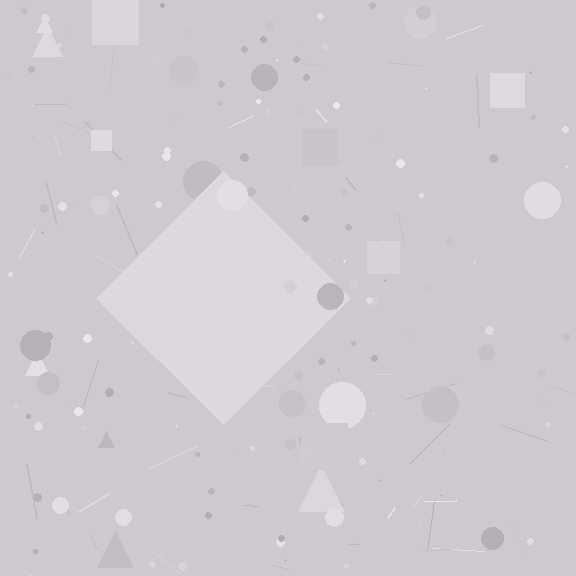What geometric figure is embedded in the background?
A diamond is embedded in the background.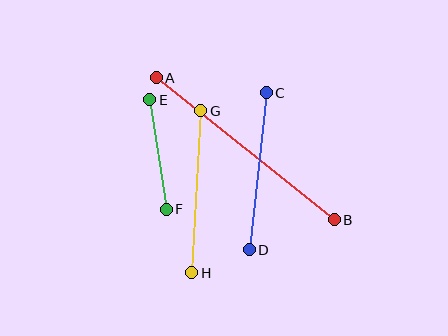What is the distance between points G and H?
The distance is approximately 162 pixels.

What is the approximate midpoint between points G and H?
The midpoint is at approximately (196, 192) pixels.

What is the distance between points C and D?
The distance is approximately 158 pixels.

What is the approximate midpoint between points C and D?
The midpoint is at approximately (258, 171) pixels.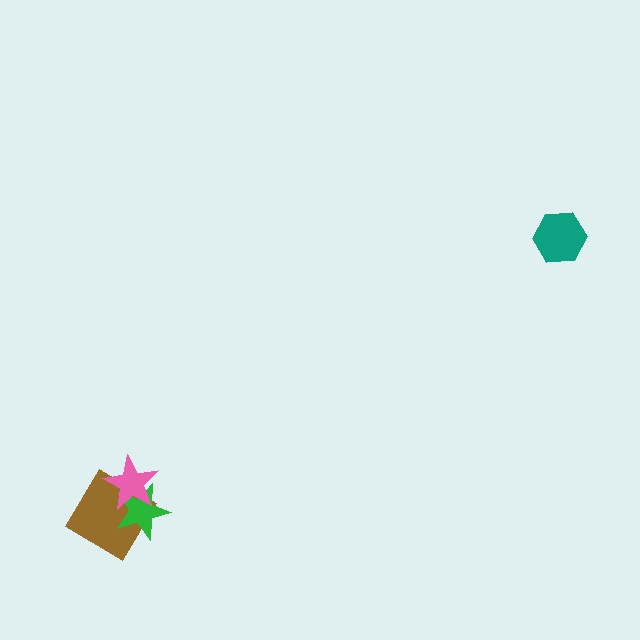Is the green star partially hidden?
Yes, it is partially covered by another shape.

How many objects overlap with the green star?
2 objects overlap with the green star.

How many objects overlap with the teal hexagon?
0 objects overlap with the teal hexagon.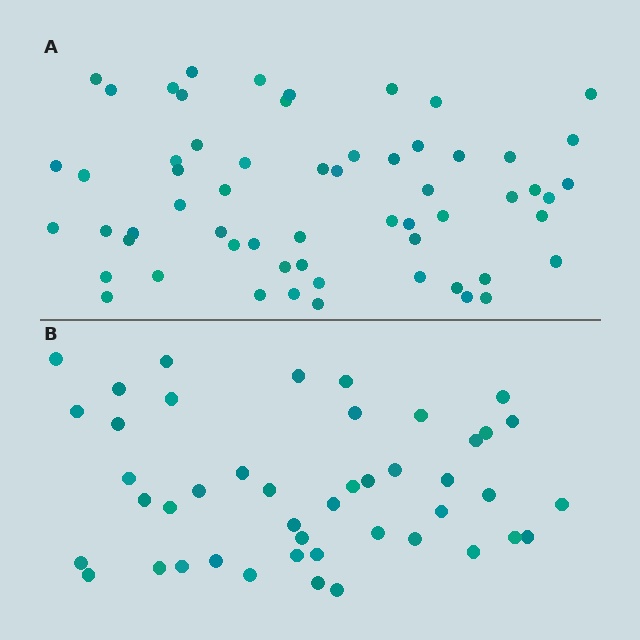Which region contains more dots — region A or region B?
Region A (the top region) has more dots.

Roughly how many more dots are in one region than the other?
Region A has approximately 15 more dots than region B.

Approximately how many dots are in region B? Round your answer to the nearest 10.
About 40 dots. (The exact count is 45, which rounds to 40.)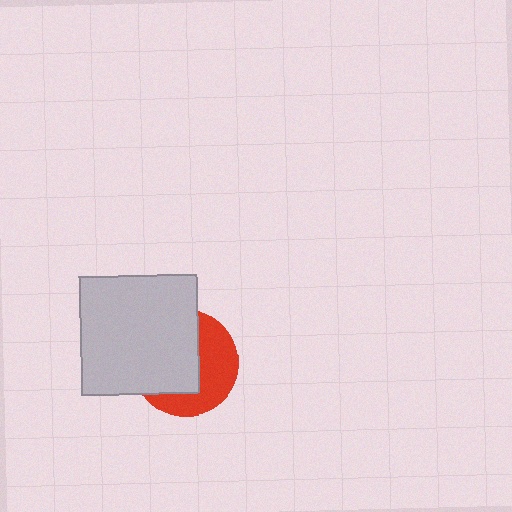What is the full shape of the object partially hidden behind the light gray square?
The partially hidden object is a red circle.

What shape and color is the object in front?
The object in front is a light gray square.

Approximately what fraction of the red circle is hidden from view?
Roughly 56% of the red circle is hidden behind the light gray square.